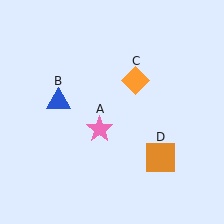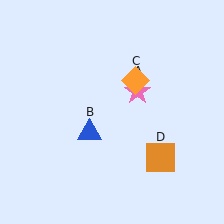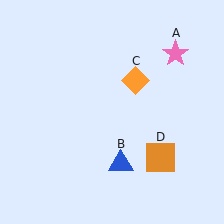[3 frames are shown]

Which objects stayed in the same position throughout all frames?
Orange diamond (object C) and orange square (object D) remained stationary.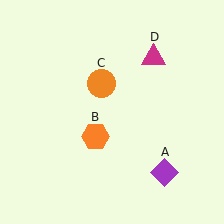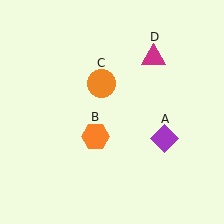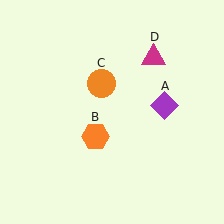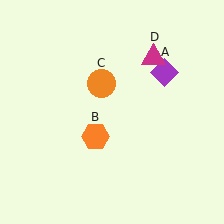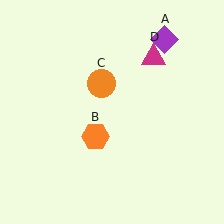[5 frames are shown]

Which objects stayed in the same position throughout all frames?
Orange hexagon (object B) and orange circle (object C) and magenta triangle (object D) remained stationary.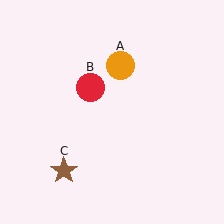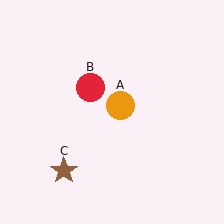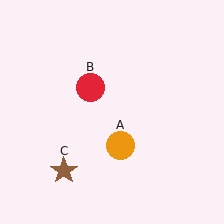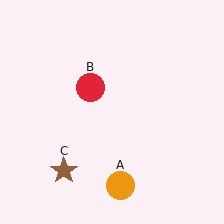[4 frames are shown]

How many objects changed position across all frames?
1 object changed position: orange circle (object A).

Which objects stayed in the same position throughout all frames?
Red circle (object B) and brown star (object C) remained stationary.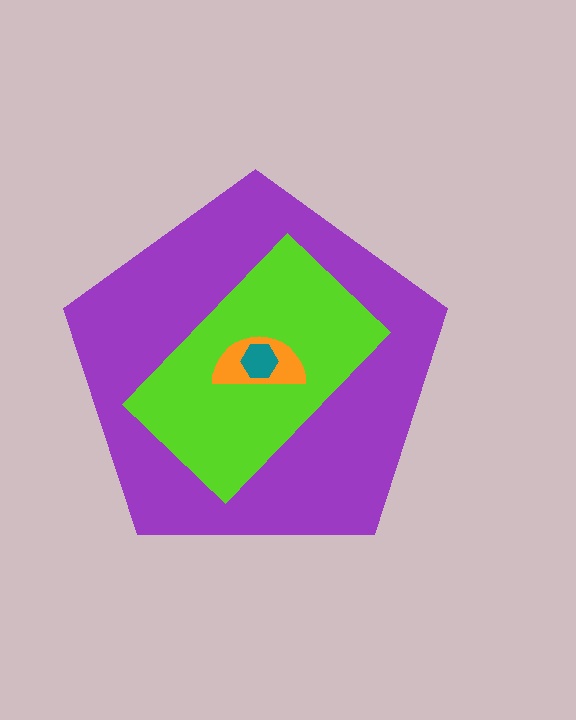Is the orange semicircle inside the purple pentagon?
Yes.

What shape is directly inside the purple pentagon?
The lime rectangle.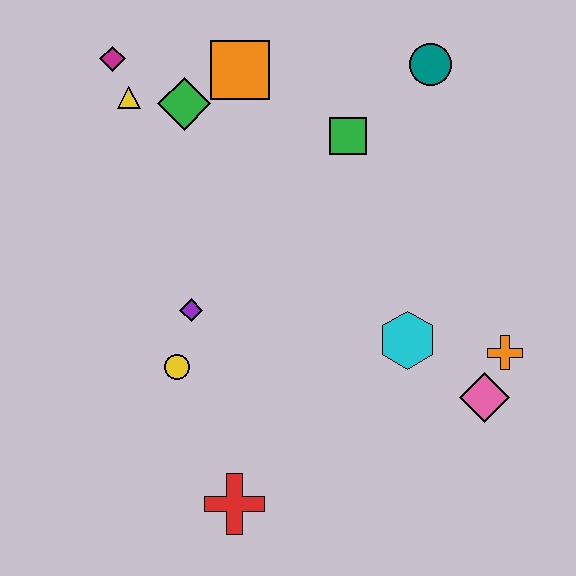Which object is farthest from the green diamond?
The pink diamond is farthest from the green diamond.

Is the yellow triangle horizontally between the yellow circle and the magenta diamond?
Yes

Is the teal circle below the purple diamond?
No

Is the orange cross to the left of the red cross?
No